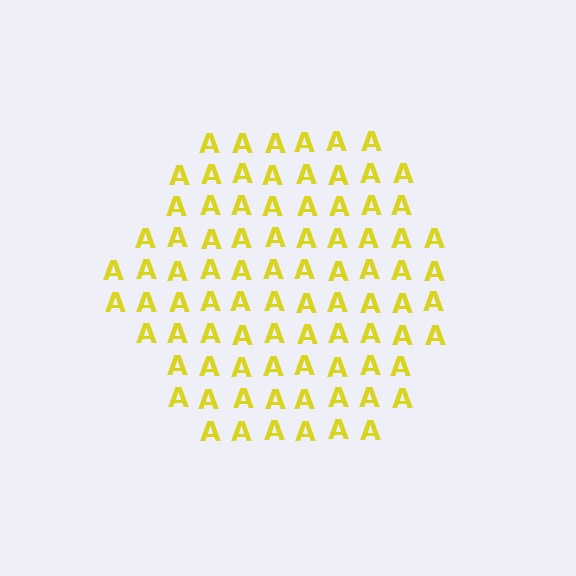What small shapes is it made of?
It is made of small letter A's.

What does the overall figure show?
The overall figure shows a hexagon.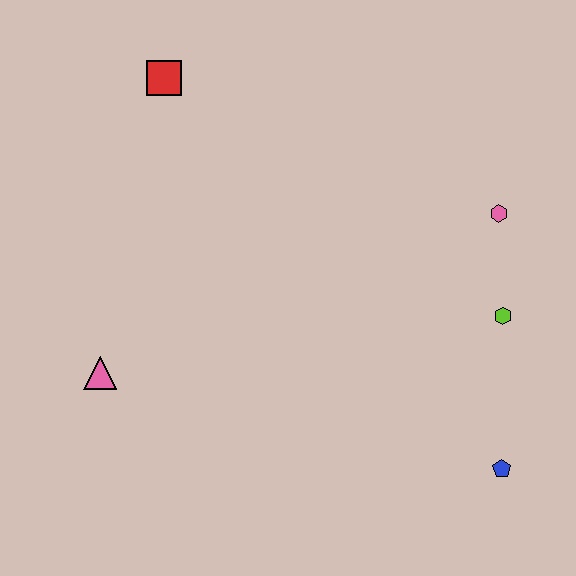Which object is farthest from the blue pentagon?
The red square is farthest from the blue pentagon.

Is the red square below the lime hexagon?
No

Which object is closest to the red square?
The pink triangle is closest to the red square.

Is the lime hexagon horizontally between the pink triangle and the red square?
No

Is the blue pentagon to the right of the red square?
Yes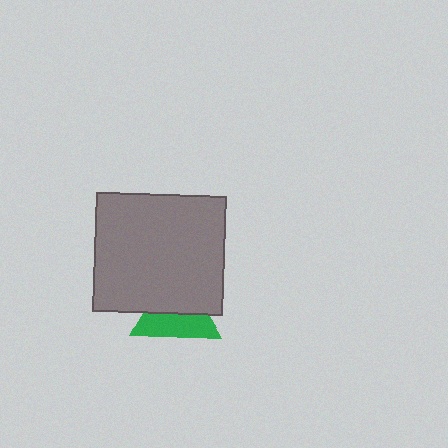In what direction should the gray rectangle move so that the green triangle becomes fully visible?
The gray rectangle should move up. That is the shortest direction to clear the overlap and leave the green triangle fully visible.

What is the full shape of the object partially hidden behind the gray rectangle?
The partially hidden object is a green triangle.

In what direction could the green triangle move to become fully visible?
The green triangle could move down. That would shift it out from behind the gray rectangle entirely.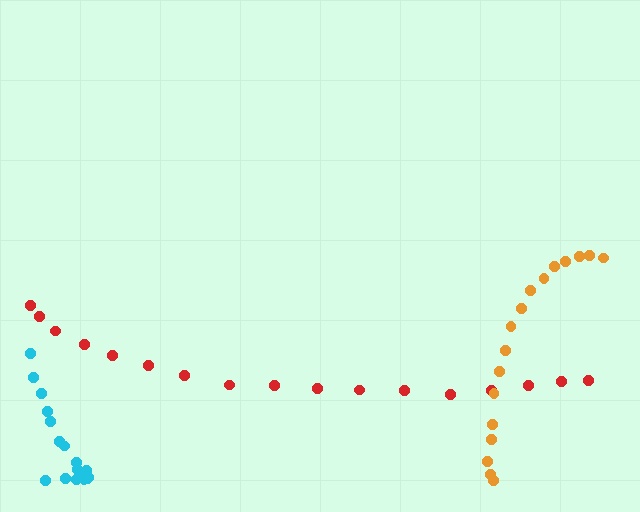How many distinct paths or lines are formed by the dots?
There are 3 distinct paths.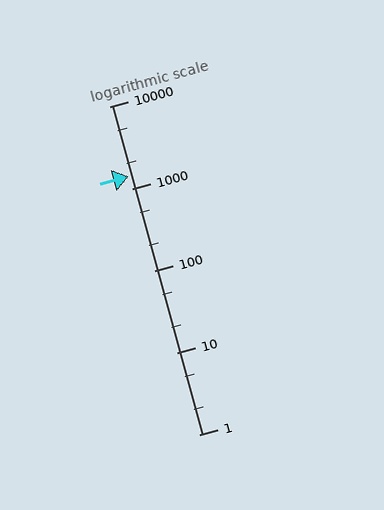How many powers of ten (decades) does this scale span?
The scale spans 4 decades, from 1 to 10000.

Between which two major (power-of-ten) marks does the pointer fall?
The pointer is between 1000 and 10000.